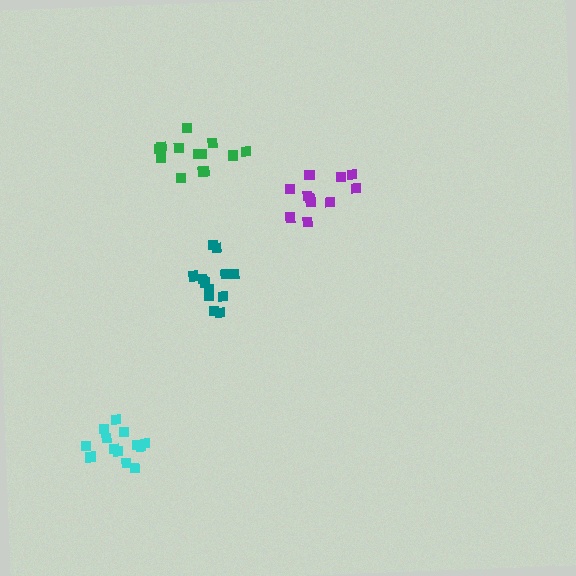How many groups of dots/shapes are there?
There are 4 groups.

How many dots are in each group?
Group 1: 11 dots, Group 2: 12 dots, Group 3: 13 dots, Group 4: 13 dots (49 total).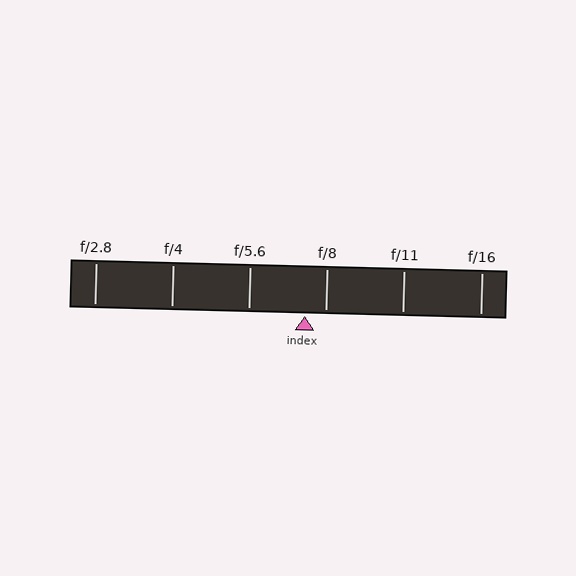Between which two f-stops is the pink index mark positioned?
The index mark is between f/5.6 and f/8.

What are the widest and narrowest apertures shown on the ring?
The widest aperture shown is f/2.8 and the narrowest is f/16.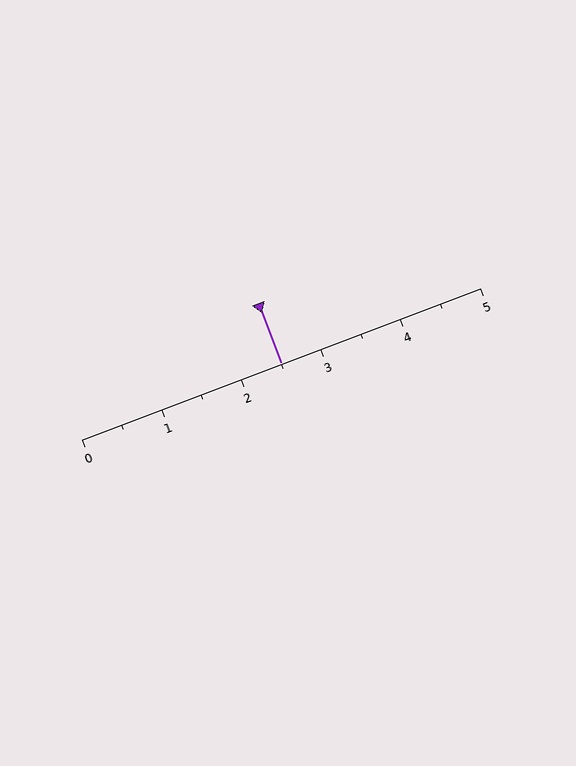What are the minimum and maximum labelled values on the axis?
The axis runs from 0 to 5.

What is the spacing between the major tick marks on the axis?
The major ticks are spaced 1 apart.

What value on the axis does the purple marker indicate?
The marker indicates approximately 2.5.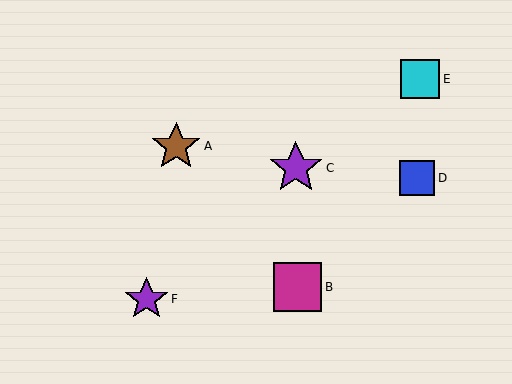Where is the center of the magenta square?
The center of the magenta square is at (298, 287).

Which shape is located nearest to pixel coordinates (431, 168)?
The blue square (labeled D) at (417, 178) is nearest to that location.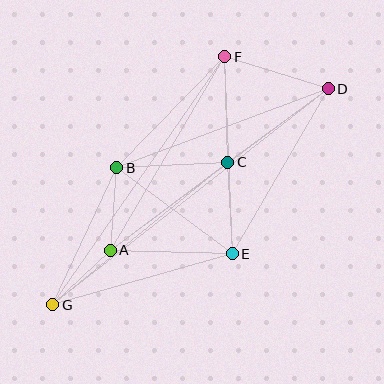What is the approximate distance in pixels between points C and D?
The distance between C and D is approximately 124 pixels.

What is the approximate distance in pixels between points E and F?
The distance between E and F is approximately 197 pixels.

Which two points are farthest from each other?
Points D and G are farthest from each other.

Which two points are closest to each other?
Points A and G are closest to each other.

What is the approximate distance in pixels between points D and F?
The distance between D and F is approximately 108 pixels.